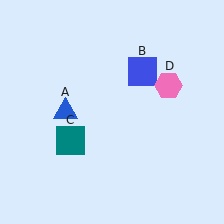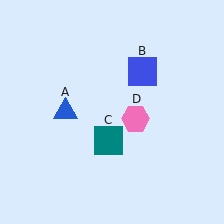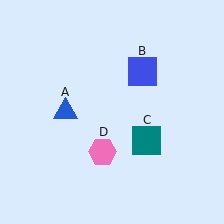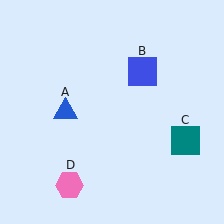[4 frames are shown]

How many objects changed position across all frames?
2 objects changed position: teal square (object C), pink hexagon (object D).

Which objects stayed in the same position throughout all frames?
Blue triangle (object A) and blue square (object B) remained stationary.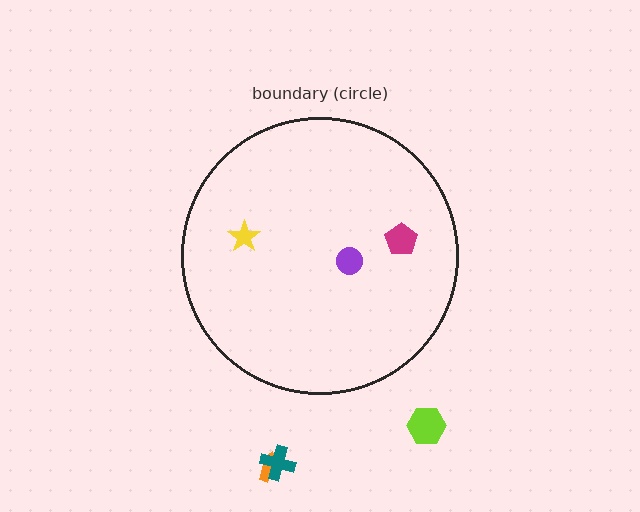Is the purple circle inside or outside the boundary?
Inside.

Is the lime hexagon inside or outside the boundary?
Outside.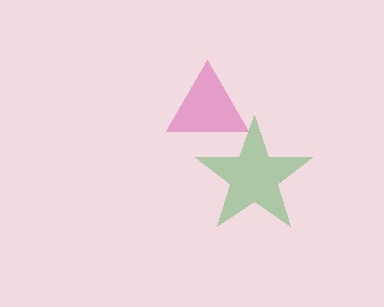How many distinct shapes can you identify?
There are 2 distinct shapes: a pink triangle, a green star.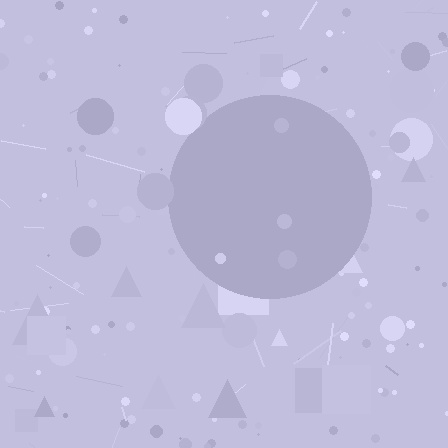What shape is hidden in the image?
A circle is hidden in the image.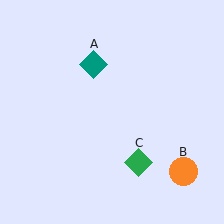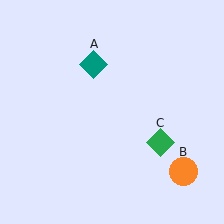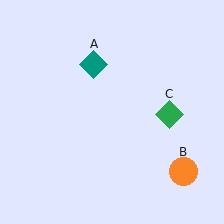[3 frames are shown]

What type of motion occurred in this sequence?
The green diamond (object C) rotated counterclockwise around the center of the scene.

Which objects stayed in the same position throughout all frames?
Teal diamond (object A) and orange circle (object B) remained stationary.